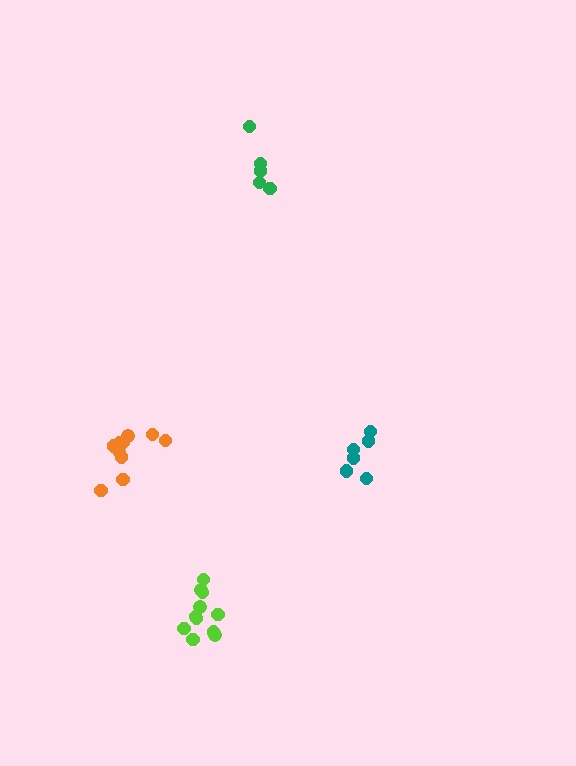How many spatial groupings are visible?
There are 4 spatial groupings.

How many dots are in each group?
Group 1: 6 dots, Group 2: 5 dots, Group 3: 11 dots, Group 4: 10 dots (32 total).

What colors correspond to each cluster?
The clusters are colored: teal, green, lime, orange.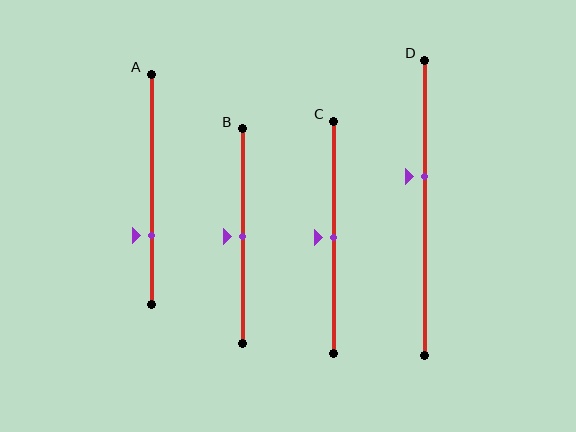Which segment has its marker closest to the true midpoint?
Segment B has its marker closest to the true midpoint.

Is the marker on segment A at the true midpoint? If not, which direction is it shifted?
No, the marker on segment A is shifted downward by about 20% of the segment length.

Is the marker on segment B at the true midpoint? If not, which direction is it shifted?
Yes, the marker on segment B is at the true midpoint.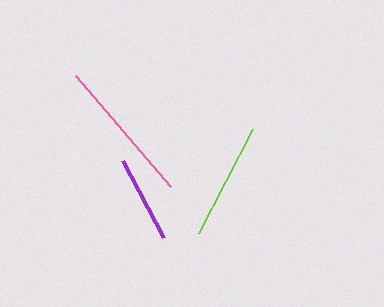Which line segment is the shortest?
The purple line is the shortest at approximately 88 pixels.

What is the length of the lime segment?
The lime segment is approximately 117 pixels long.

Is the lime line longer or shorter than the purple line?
The lime line is longer than the purple line.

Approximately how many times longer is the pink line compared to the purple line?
The pink line is approximately 1.7 times the length of the purple line.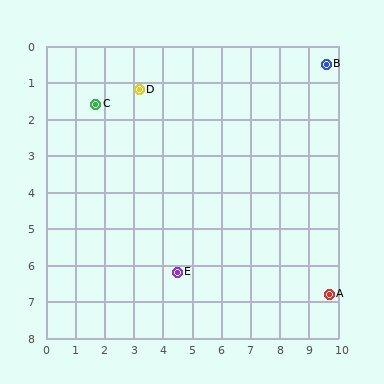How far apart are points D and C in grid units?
Points D and C are about 1.6 grid units apart.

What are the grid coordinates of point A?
Point A is at approximately (9.7, 6.8).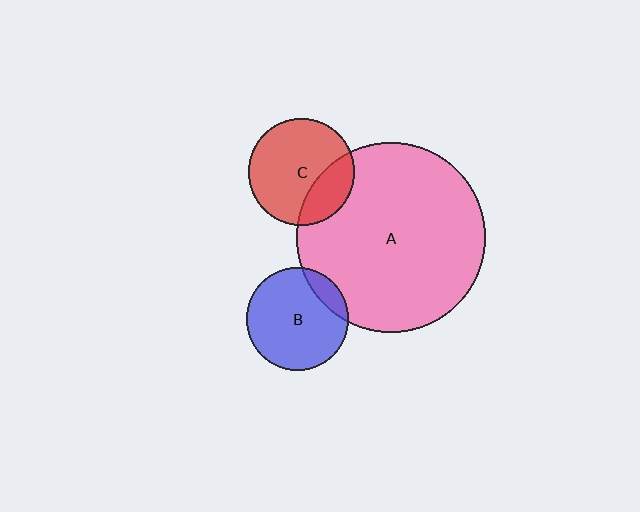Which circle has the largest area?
Circle A (pink).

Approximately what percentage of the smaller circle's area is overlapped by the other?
Approximately 25%.